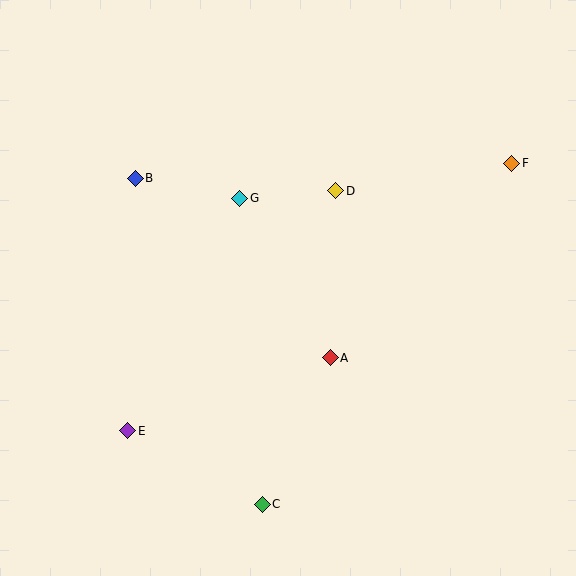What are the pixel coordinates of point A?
Point A is at (330, 358).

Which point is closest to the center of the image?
Point A at (330, 358) is closest to the center.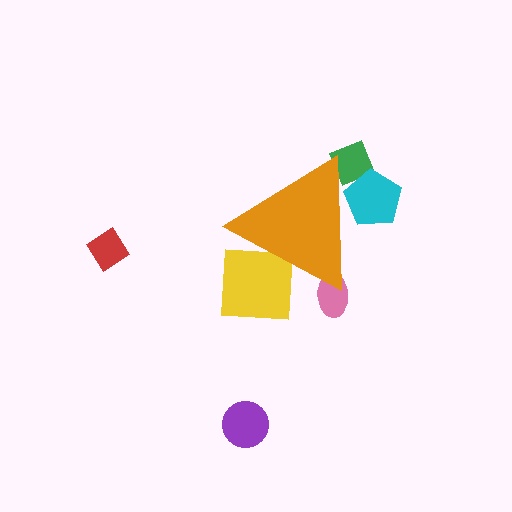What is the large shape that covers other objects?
An orange triangle.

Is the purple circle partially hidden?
No, the purple circle is fully visible.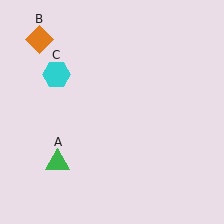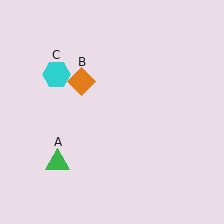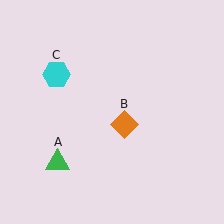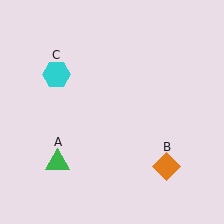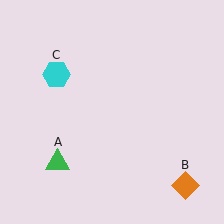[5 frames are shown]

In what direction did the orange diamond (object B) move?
The orange diamond (object B) moved down and to the right.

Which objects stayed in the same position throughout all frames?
Green triangle (object A) and cyan hexagon (object C) remained stationary.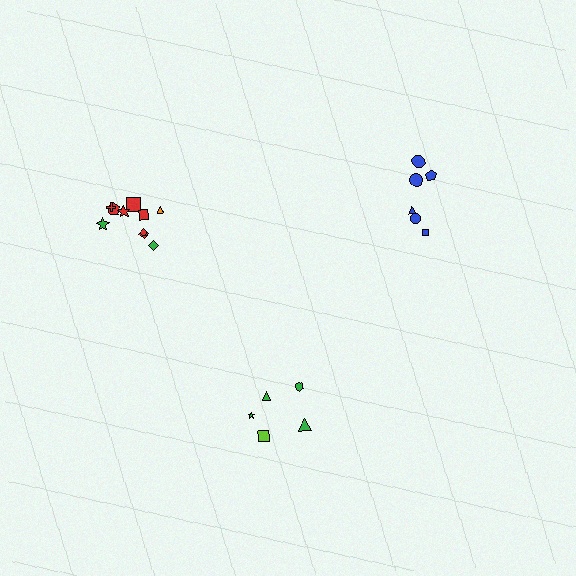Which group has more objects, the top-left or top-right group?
The top-left group.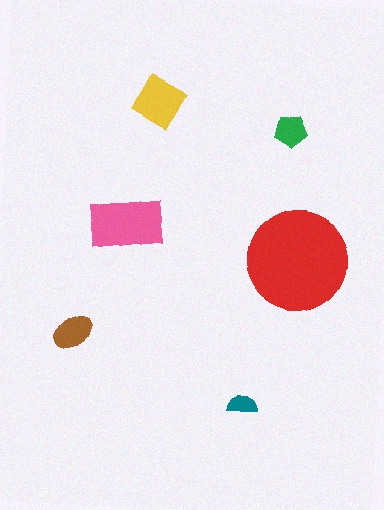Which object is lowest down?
The teal semicircle is bottommost.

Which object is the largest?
The red circle.